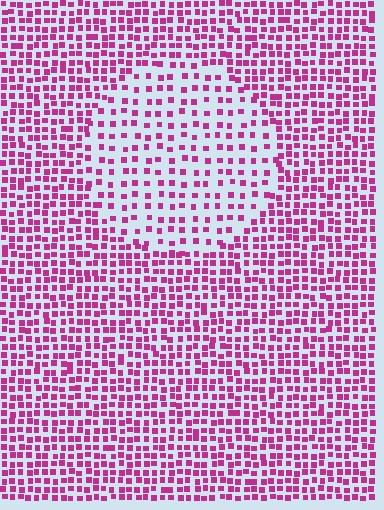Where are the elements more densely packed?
The elements are more densely packed outside the circle boundary.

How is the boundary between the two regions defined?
The boundary is defined by a change in element density (approximately 2.0x ratio). All elements are the same color, size, and shape.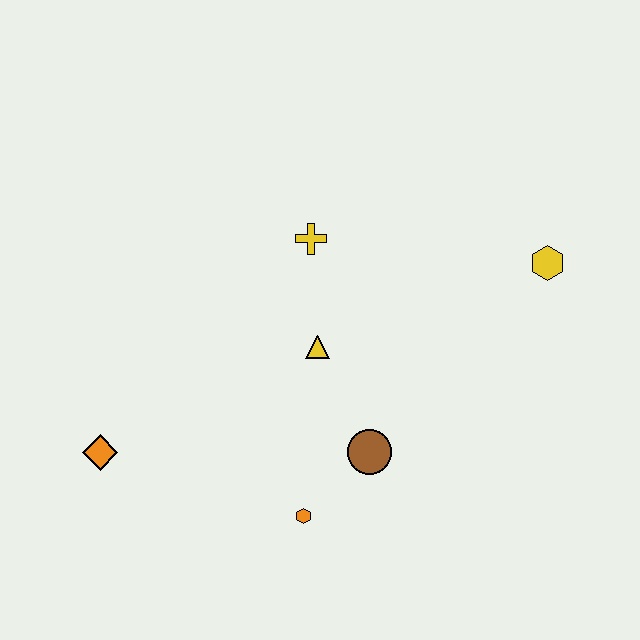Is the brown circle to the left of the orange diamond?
No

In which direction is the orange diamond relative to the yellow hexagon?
The orange diamond is to the left of the yellow hexagon.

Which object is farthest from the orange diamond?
The yellow hexagon is farthest from the orange diamond.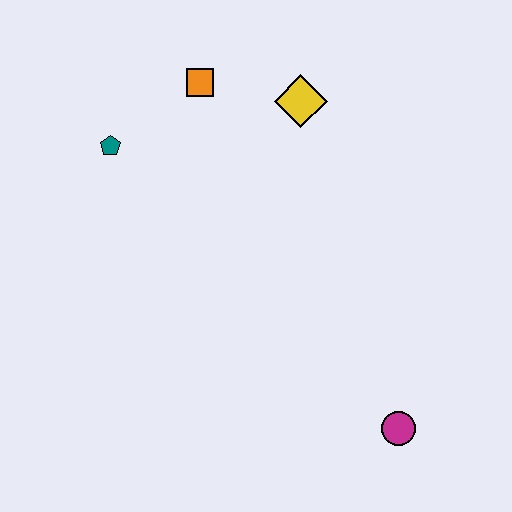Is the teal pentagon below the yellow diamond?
Yes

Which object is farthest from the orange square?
The magenta circle is farthest from the orange square.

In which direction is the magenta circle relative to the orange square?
The magenta circle is below the orange square.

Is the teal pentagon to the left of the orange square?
Yes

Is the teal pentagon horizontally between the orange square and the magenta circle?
No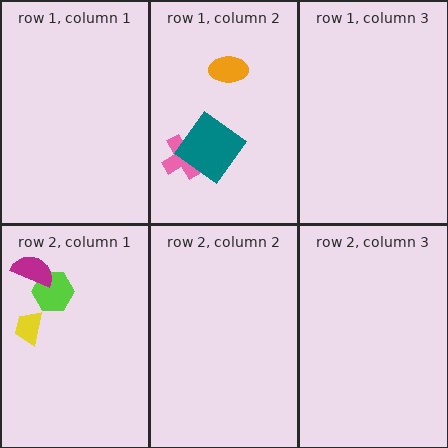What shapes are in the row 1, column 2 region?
The orange ellipse, the pink cross, the teal diamond.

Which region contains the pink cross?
The row 1, column 2 region.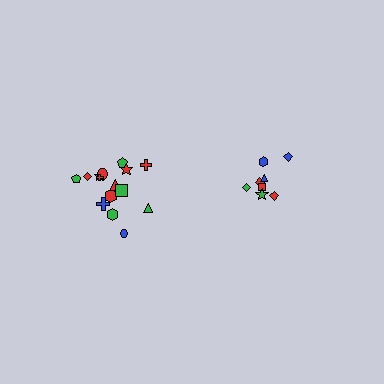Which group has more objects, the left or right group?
The left group.